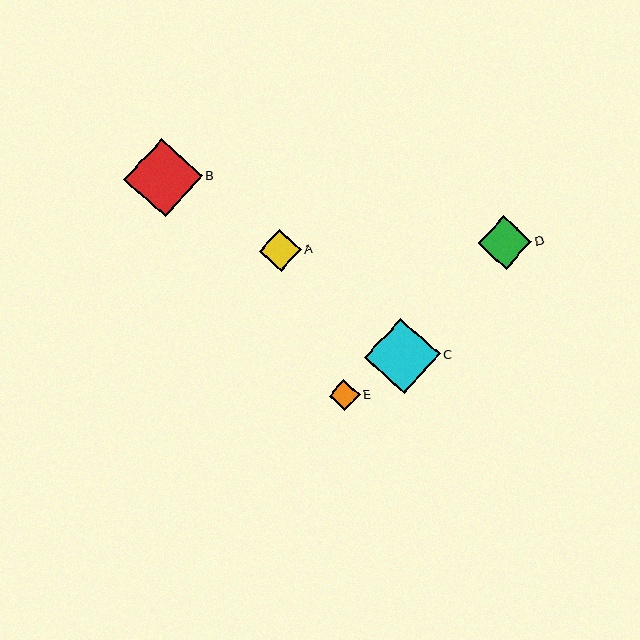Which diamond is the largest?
Diamond B is the largest with a size of approximately 78 pixels.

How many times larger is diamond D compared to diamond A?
Diamond D is approximately 1.3 times the size of diamond A.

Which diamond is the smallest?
Diamond E is the smallest with a size of approximately 31 pixels.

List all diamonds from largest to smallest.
From largest to smallest: B, C, D, A, E.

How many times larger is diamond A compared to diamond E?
Diamond A is approximately 1.3 times the size of diamond E.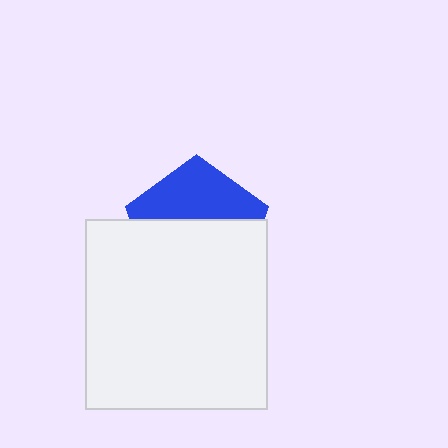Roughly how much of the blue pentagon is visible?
A small part of it is visible (roughly 41%).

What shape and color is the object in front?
The object in front is a white rectangle.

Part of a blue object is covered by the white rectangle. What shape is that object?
It is a pentagon.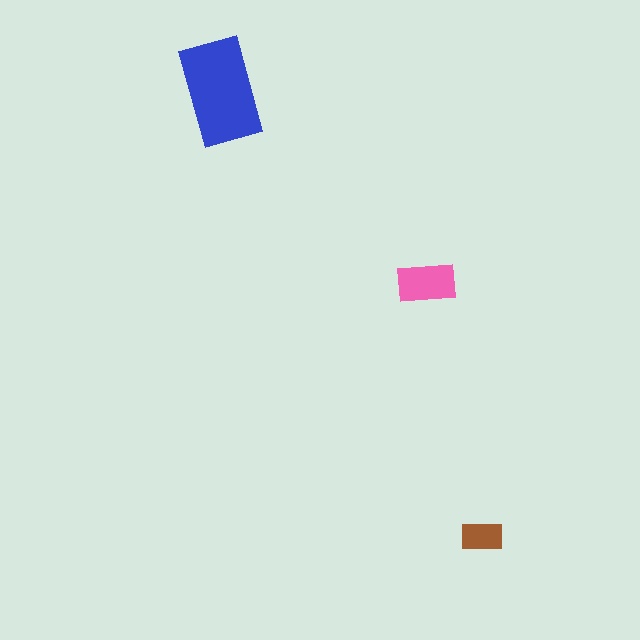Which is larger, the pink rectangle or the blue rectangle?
The blue one.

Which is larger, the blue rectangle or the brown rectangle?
The blue one.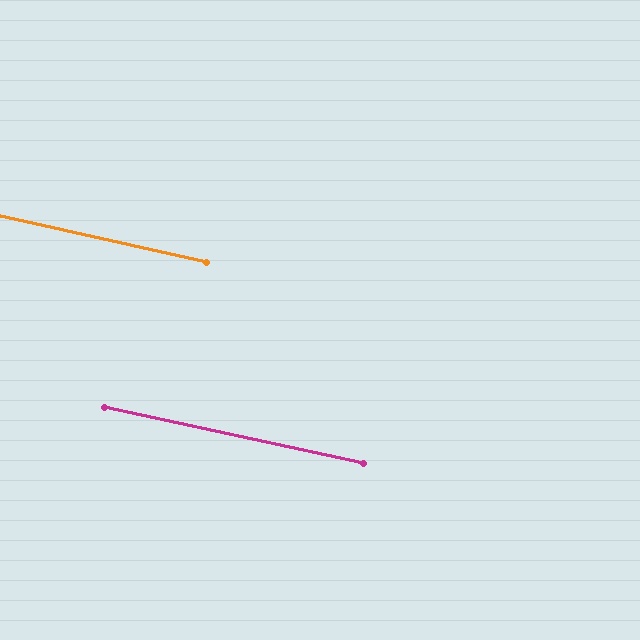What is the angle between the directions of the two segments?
Approximately 0 degrees.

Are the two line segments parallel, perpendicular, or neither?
Parallel — their directions differ by only 0.2°.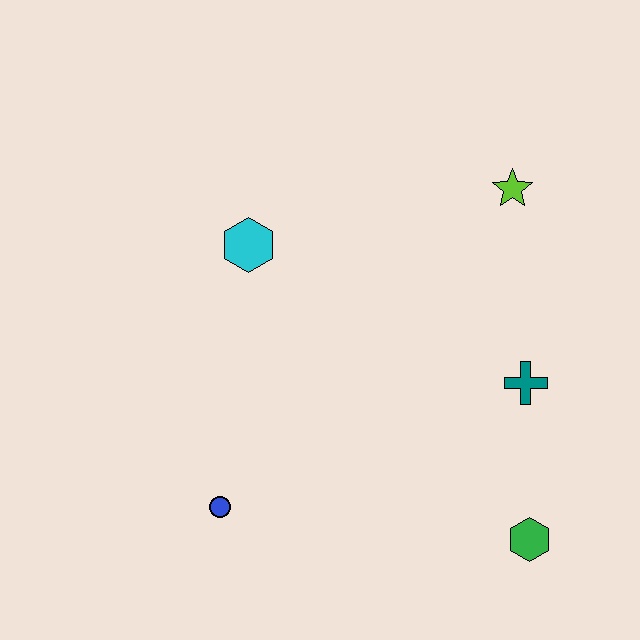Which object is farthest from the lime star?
The blue circle is farthest from the lime star.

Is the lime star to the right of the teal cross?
No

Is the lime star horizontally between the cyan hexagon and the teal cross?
Yes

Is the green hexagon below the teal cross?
Yes